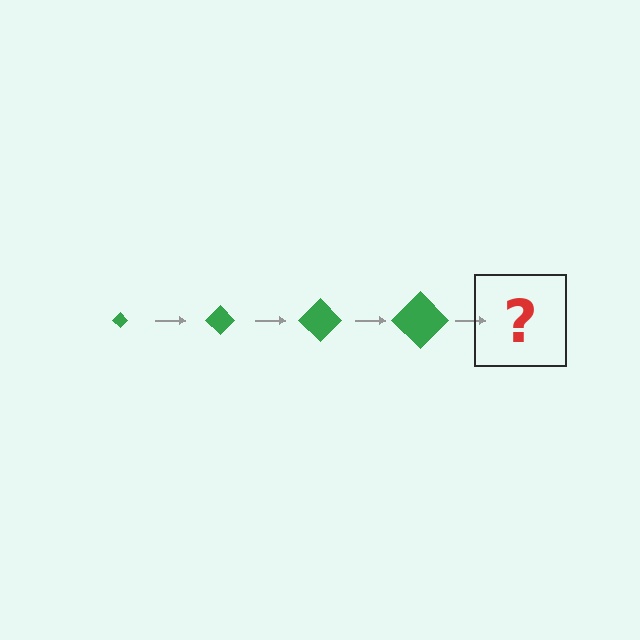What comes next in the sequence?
The next element should be a green diamond, larger than the previous one.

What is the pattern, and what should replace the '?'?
The pattern is that the diamond gets progressively larger each step. The '?' should be a green diamond, larger than the previous one.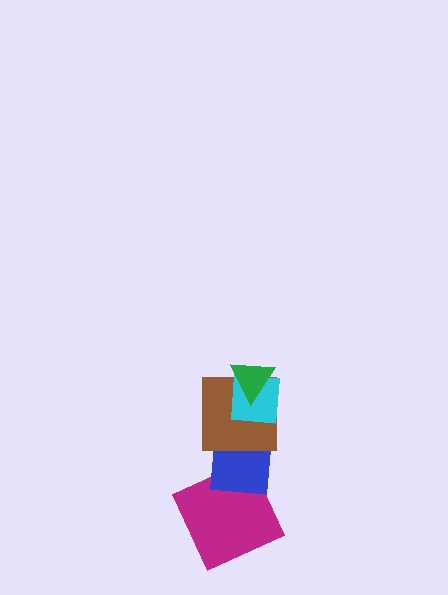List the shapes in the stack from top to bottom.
From top to bottom: the green triangle, the cyan square, the brown square, the blue square, the magenta square.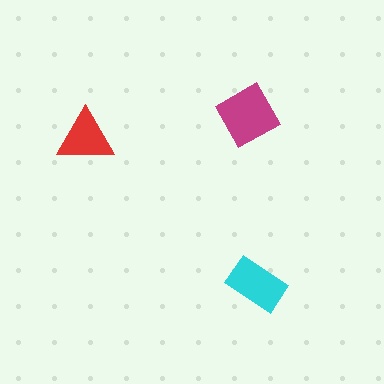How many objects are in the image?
There are 3 objects in the image.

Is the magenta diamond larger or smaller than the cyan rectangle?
Larger.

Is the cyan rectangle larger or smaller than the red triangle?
Larger.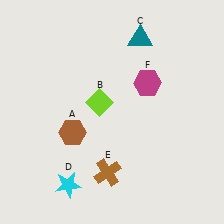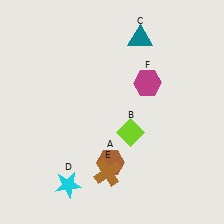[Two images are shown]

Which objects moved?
The objects that moved are: the brown hexagon (A), the lime diamond (B).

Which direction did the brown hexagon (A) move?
The brown hexagon (A) moved right.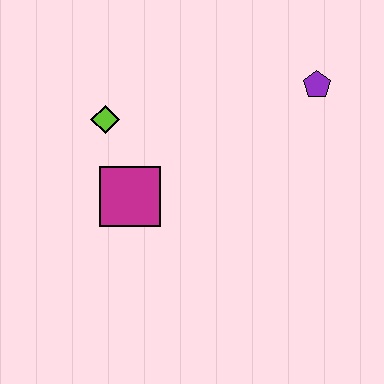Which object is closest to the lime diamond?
The magenta square is closest to the lime diamond.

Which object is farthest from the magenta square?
The purple pentagon is farthest from the magenta square.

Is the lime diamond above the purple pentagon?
No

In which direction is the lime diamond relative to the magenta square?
The lime diamond is above the magenta square.